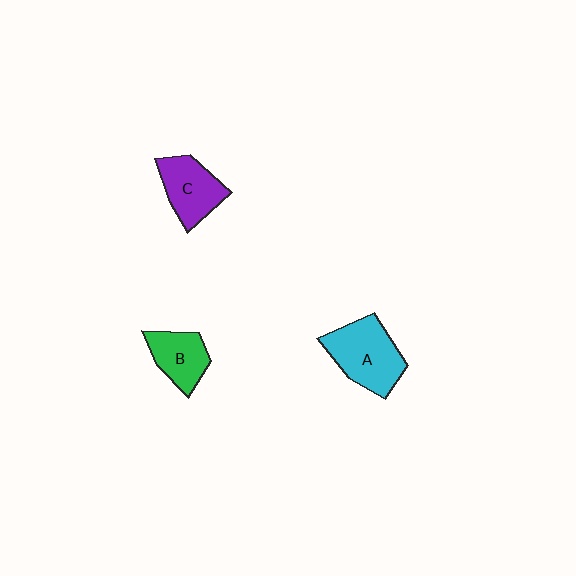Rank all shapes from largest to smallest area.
From largest to smallest: A (cyan), C (purple), B (green).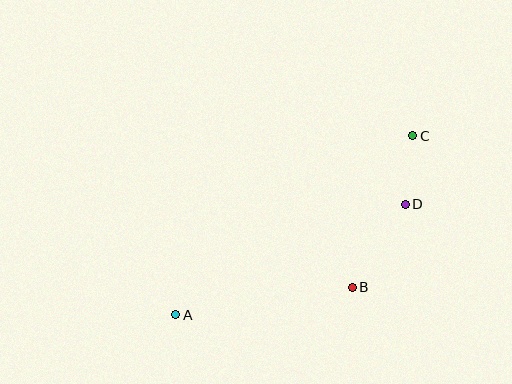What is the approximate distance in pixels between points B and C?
The distance between B and C is approximately 163 pixels.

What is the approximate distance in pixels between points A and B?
The distance between A and B is approximately 179 pixels.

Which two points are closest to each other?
Points C and D are closest to each other.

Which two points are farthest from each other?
Points A and C are farthest from each other.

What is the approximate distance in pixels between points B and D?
The distance between B and D is approximately 99 pixels.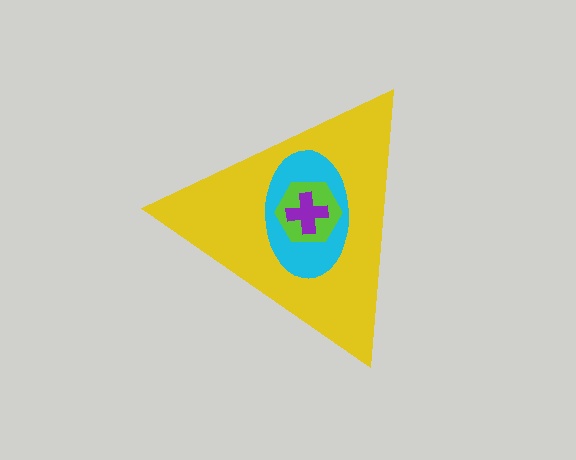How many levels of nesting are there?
4.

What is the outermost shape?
The yellow triangle.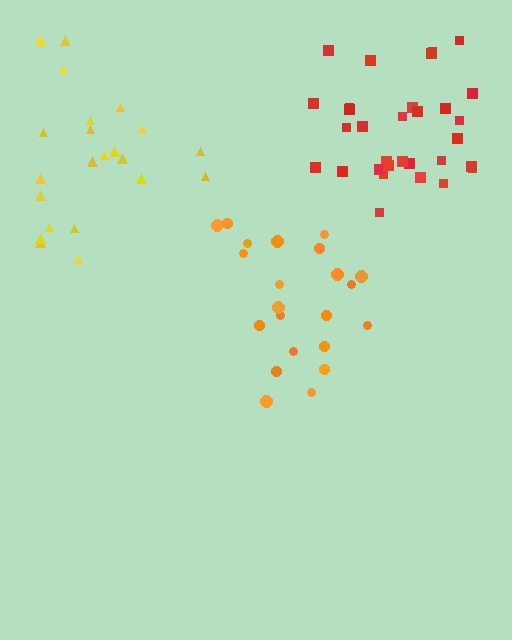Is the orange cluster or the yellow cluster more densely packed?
Orange.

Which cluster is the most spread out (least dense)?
Yellow.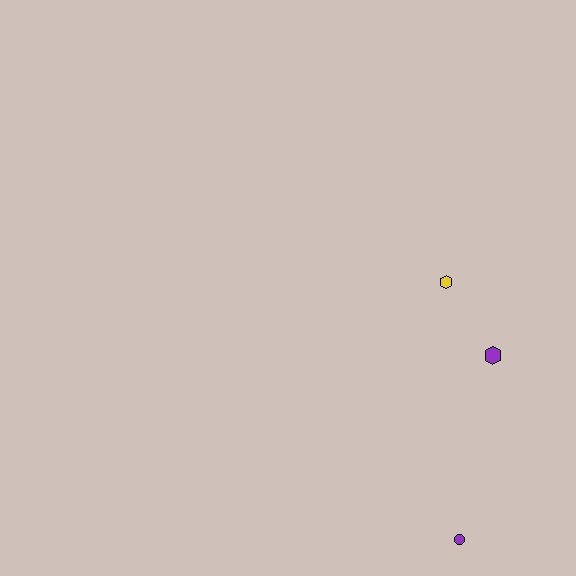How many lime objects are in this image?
There are no lime objects.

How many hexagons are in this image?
There are 2 hexagons.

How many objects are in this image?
There are 3 objects.